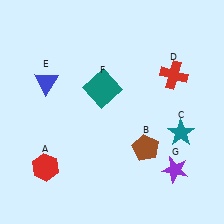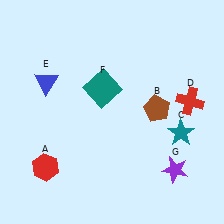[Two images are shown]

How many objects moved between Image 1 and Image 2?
2 objects moved between the two images.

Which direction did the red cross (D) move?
The red cross (D) moved down.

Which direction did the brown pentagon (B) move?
The brown pentagon (B) moved up.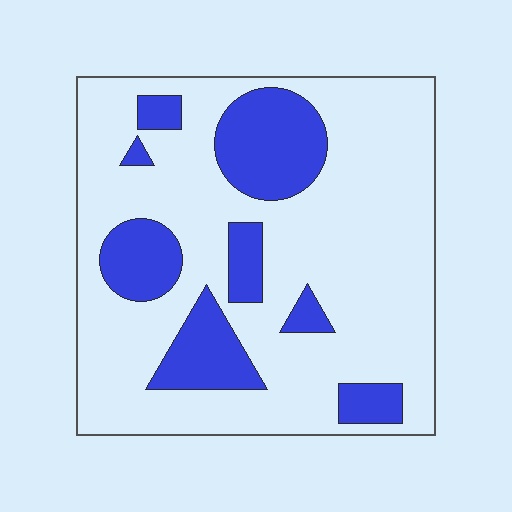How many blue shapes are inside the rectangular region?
8.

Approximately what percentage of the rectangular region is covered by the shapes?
Approximately 25%.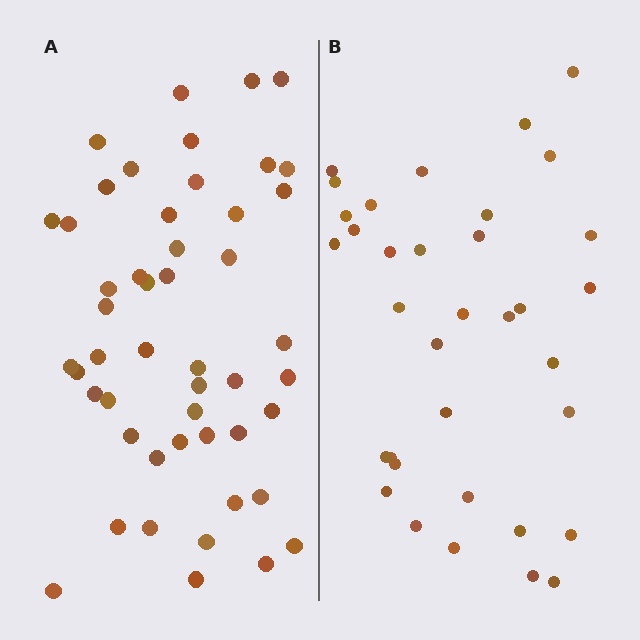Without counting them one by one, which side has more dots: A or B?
Region A (the left region) has more dots.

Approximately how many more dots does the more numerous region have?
Region A has approximately 15 more dots than region B.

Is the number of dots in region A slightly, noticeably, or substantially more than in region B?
Region A has noticeably more, but not dramatically so. The ratio is roughly 1.4 to 1.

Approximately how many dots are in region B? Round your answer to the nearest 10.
About 40 dots. (The exact count is 35, which rounds to 40.)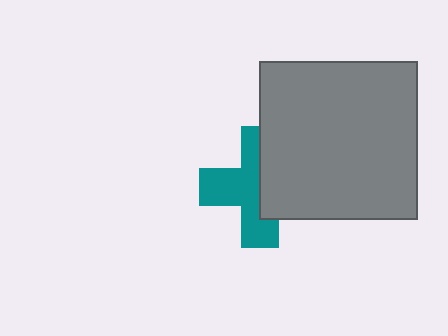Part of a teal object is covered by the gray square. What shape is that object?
It is a cross.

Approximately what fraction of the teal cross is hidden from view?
Roughly 44% of the teal cross is hidden behind the gray square.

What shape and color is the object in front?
The object in front is a gray square.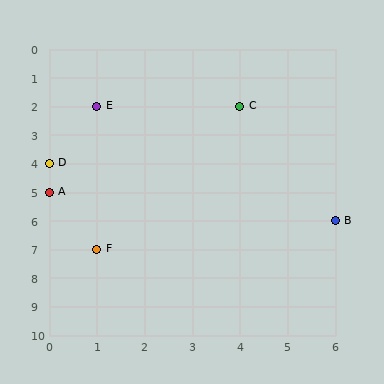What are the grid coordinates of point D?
Point D is at grid coordinates (0, 4).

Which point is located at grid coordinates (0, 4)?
Point D is at (0, 4).